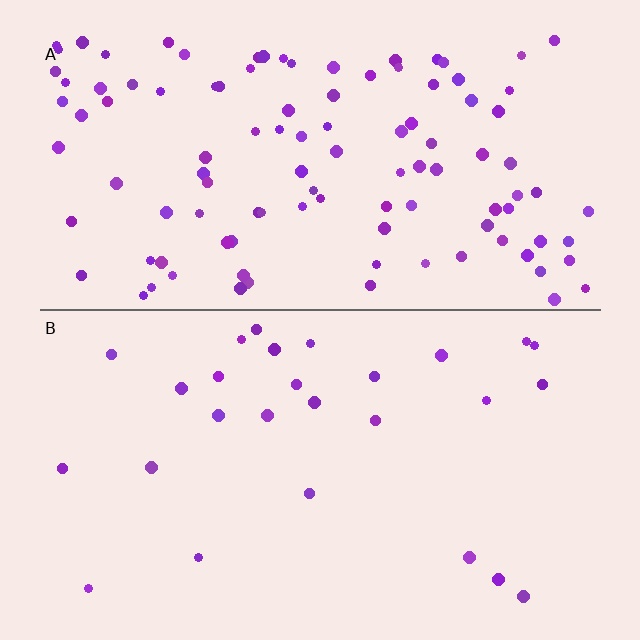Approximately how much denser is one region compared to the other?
Approximately 4.0× — region A over region B.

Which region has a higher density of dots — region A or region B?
A (the top).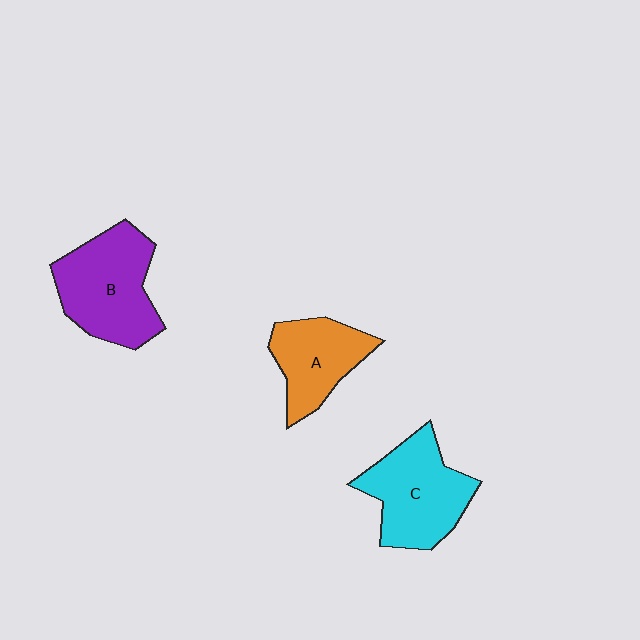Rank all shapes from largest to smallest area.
From largest to smallest: B (purple), C (cyan), A (orange).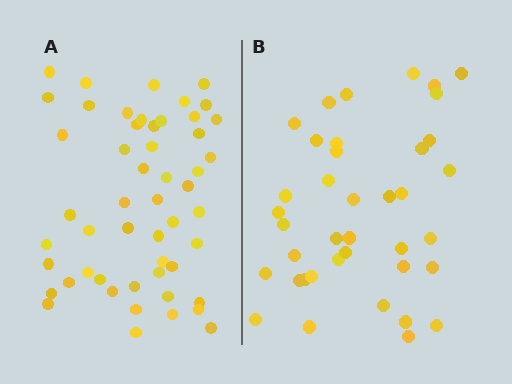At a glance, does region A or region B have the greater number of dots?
Region A (the left region) has more dots.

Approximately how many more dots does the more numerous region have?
Region A has approximately 15 more dots than region B.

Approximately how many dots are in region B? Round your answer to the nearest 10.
About 40 dots. (The exact count is 39, which rounds to 40.)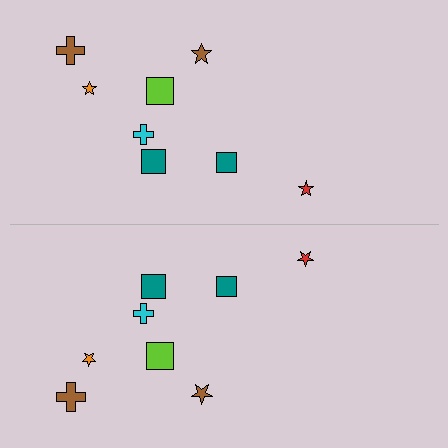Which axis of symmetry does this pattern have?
The pattern has a horizontal axis of symmetry running through the center of the image.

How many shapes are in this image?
There are 16 shapes in this image.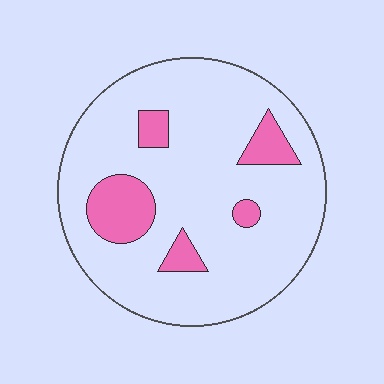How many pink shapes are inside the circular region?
5.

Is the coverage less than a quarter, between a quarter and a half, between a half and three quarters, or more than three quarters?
Less than a quarter.